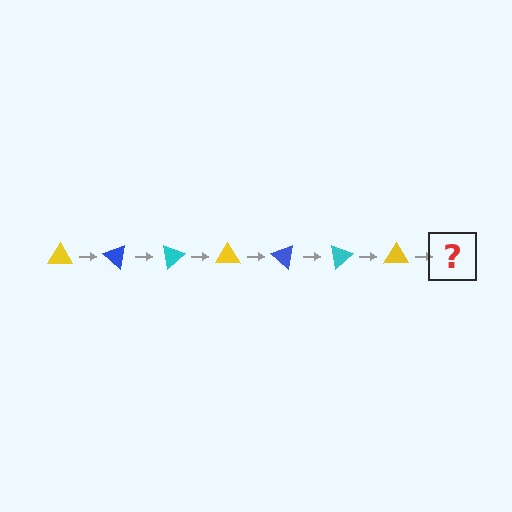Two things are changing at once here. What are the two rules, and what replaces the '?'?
The two rules are that it rotates 40 degrees each step and the color cycles through yellow, blue, and cyan. The '?' should be a blue triangle, rotated 280 degrees from the start.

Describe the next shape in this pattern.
It should be a blue triangle, rotated 280 degrees from the start.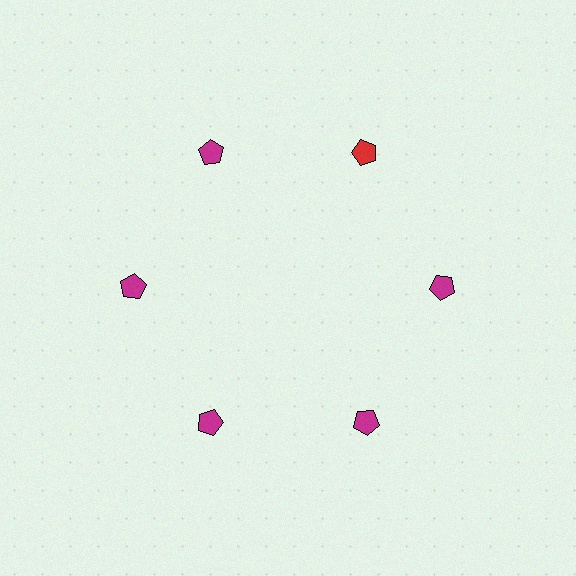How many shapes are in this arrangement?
There are 6 shapes arranged in a ring pattern.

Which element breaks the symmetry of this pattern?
The red pentagon at roughly the 1 o'clock position breaks the symmetry. All other shapes are magenta pentagons.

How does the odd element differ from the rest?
It has a different color: red instead of magenta.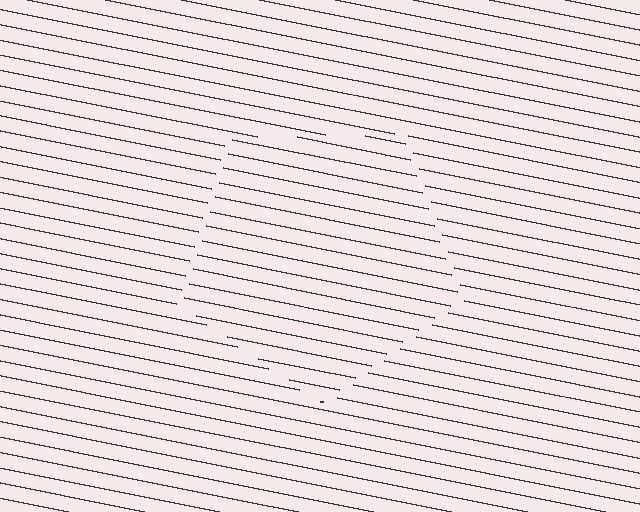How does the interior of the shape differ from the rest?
The interior of the shape contains the same grating, shifted by half a period — the contour is defined by the phase discontinuity where line-ends from the inner and outer gratings abut.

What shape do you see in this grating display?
An illusory pentagon. The interior of the shape contains the same grating, shifted by half a period — the contour is defined by the phase discontinuity where line-ends from the inner and outer gratings abut.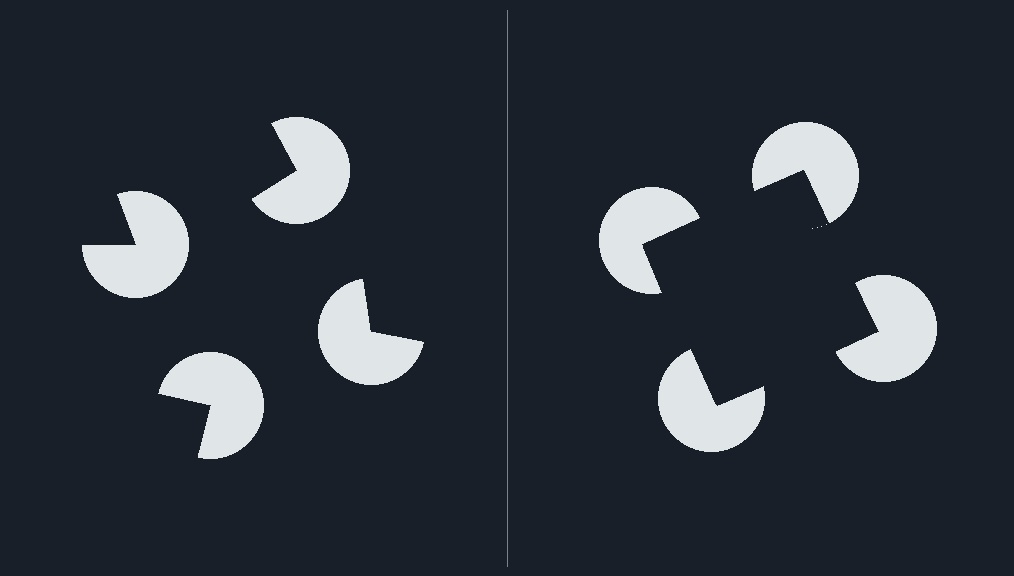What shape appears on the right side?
An illusory square.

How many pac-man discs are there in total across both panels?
8 — 4 on each side.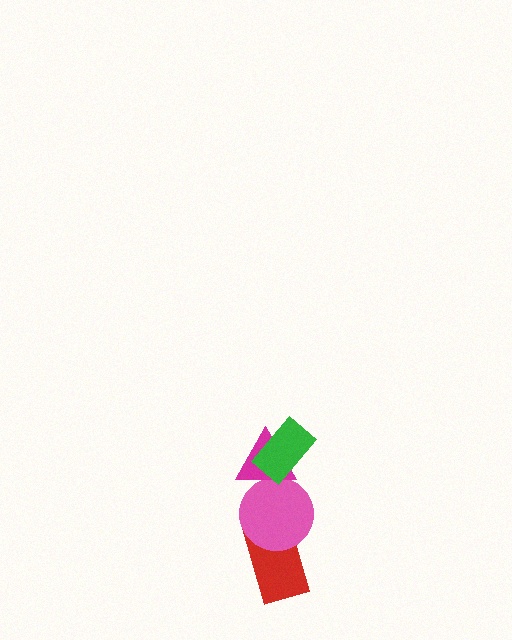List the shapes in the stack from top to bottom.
From top to bottom: the green rectangle, the magenta triangle, the pink circle, the red rectangle.